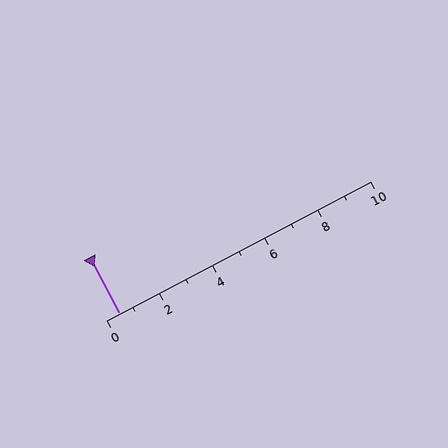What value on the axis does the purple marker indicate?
The marker indicates approximately 0.5.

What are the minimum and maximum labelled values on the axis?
The axis runs from 0 to 10.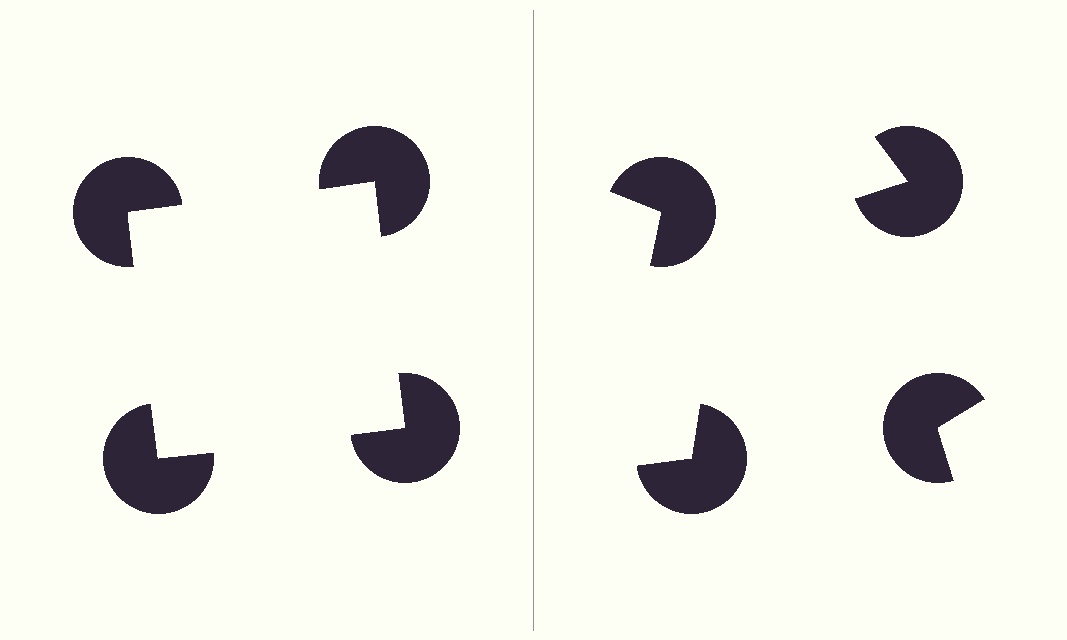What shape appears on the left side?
An illusory square.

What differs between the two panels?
The pac-man discs are positioned identically on both sides; only the wedge orientations differ. On the left they align to a square; on the right they are misaligned.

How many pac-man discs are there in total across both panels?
8 — 4 on each side.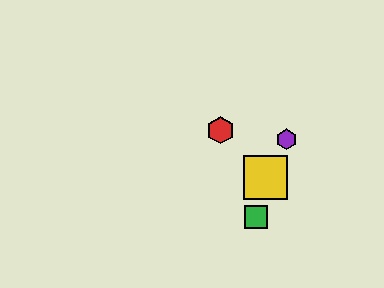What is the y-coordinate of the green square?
The green square is at y≈217.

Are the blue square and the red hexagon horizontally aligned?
No, the blue square is at y≈178 and the red hexagon is at y≈130.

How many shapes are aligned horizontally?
2 shapes (the blue square, the yellow square) are aligned horizontally.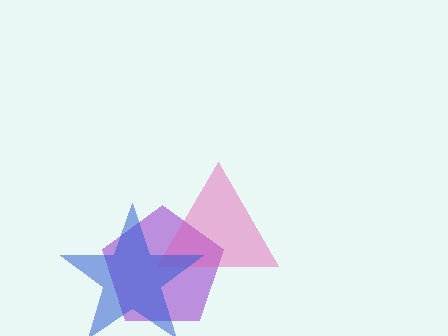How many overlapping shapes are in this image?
There are 3 overlapping shapes in the image.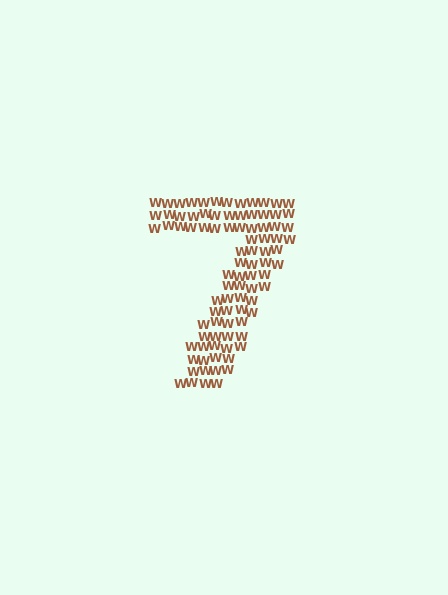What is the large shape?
The large shape is the digit 7.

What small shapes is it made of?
It is made of small letter W's.